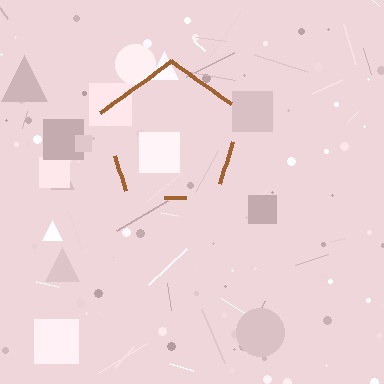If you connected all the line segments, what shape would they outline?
They would outline a pentagon.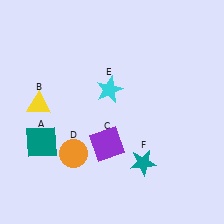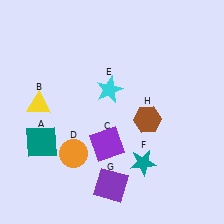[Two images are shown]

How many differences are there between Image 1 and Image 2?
There are 2 differences between the two images.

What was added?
A purple square (G), a brown hexagon (H) were added in Image 2.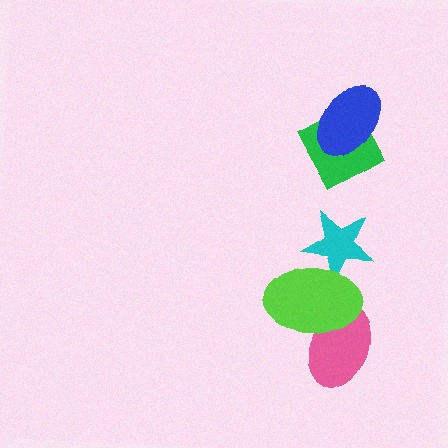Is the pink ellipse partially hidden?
Yes, it is partially covered by another shape.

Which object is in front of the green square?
The blue ellipse is in front of the green square.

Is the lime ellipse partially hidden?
No, no other shape covers it.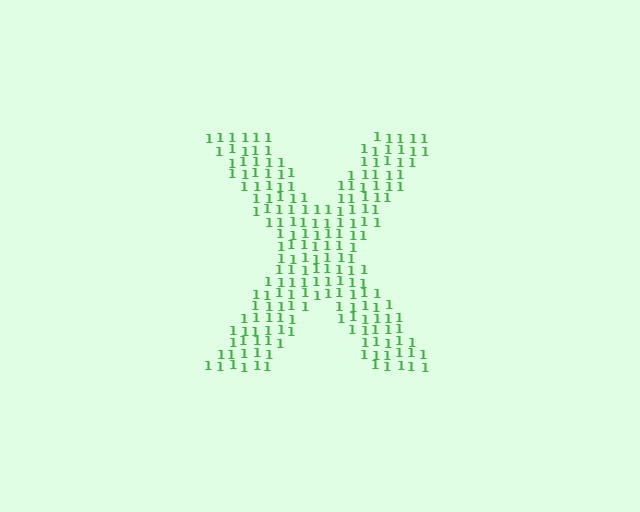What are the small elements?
The small elements are digit 1's.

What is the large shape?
The large shape is the letter X.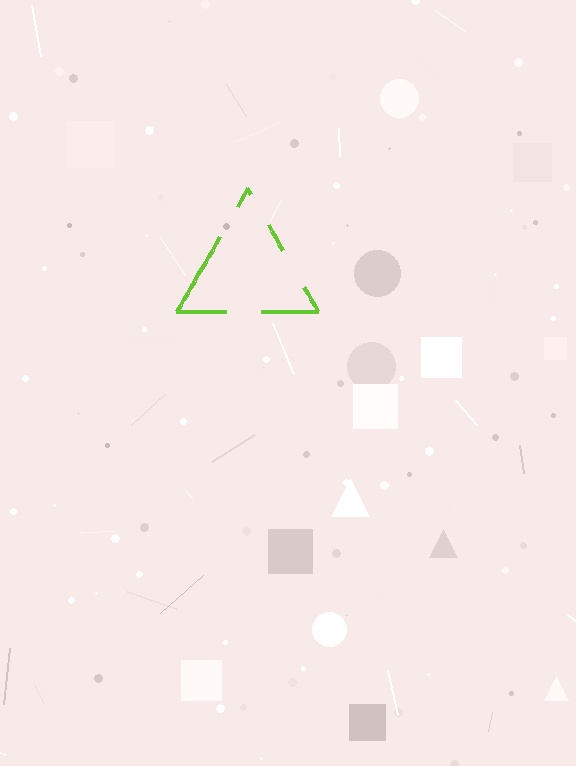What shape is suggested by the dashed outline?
The dashed outline suggests a triangle.